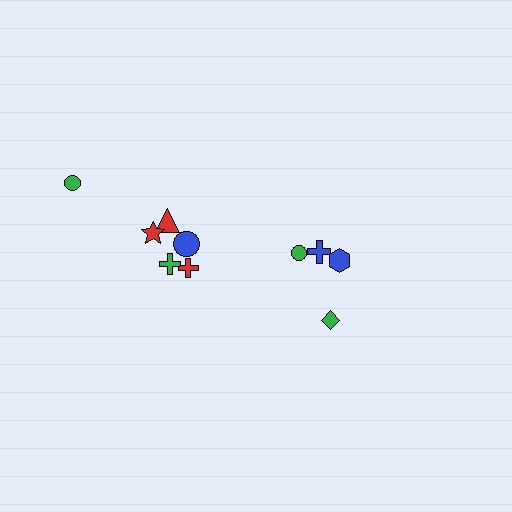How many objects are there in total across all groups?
There are 10 objects.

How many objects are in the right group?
There are 4 objects.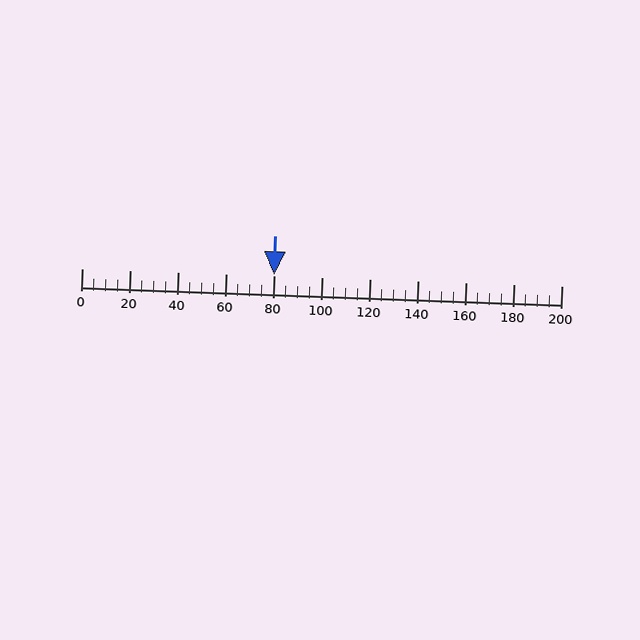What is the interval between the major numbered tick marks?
The major tick marks are spaced 20 units apart.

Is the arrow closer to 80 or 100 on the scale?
The arrow is closer to 80.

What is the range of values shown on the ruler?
The ruler shows values from 0 to 200.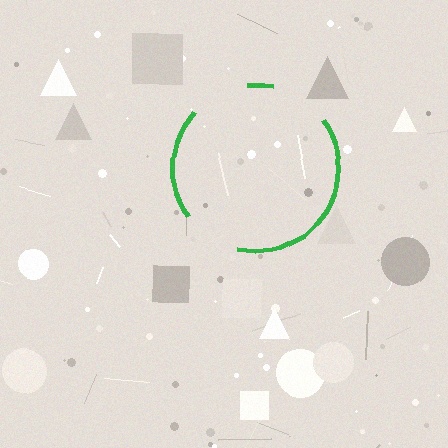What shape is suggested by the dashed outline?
The dashed outline suggests a circle.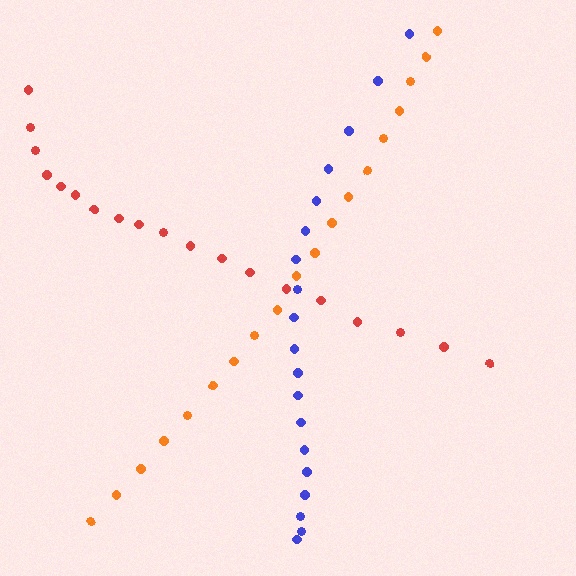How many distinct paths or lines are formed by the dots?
There are 3 distinct paths.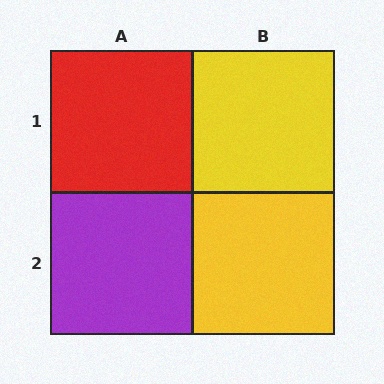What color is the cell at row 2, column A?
Purple.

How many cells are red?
1 cell is red.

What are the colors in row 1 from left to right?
Red, yellow.